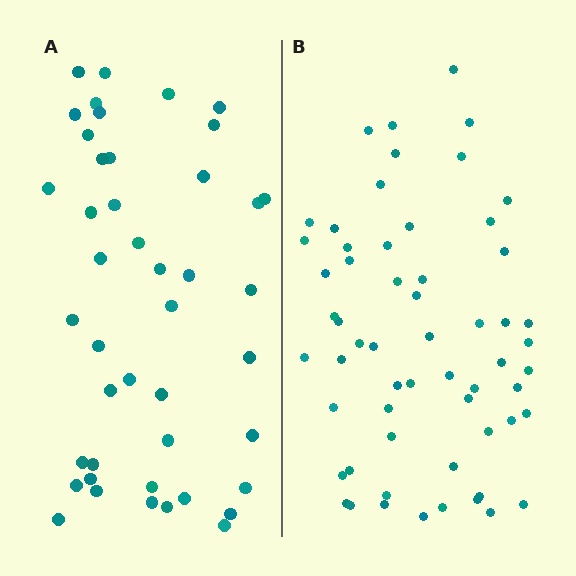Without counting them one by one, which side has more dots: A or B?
Region B (the right region) has more dots.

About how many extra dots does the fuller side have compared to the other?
Region B has approximately 15 more dots than region A.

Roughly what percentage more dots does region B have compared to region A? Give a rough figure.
About 35% more.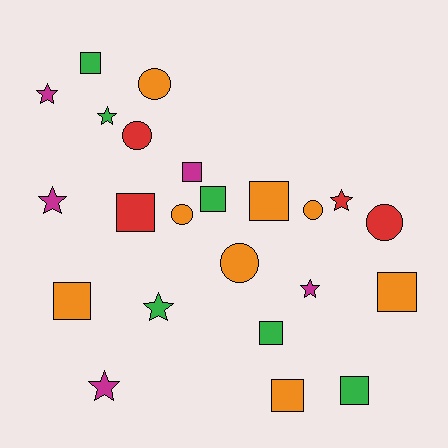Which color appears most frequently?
Orange, with 8 objects.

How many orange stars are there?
There are no orange stars.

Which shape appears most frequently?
Square, with 10 objects.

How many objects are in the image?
There are 23 objects.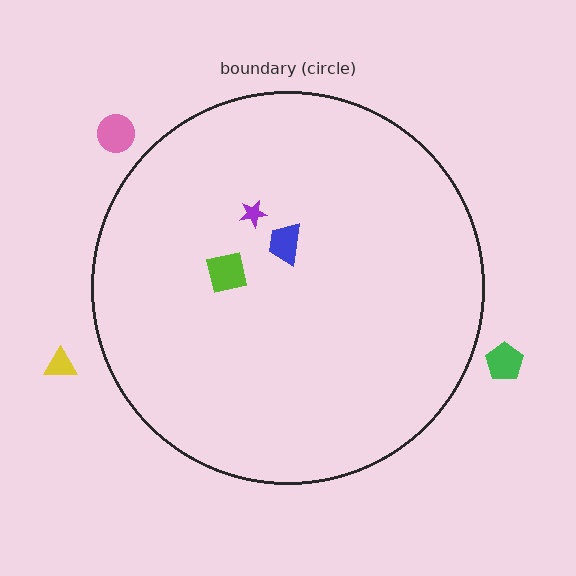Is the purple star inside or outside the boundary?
Inside.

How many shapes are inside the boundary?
3 inside, 3 outside.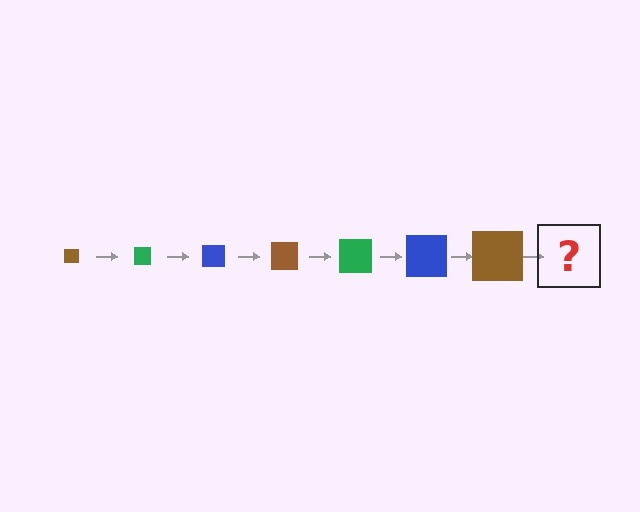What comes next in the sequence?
The next element should be a green square, larger than the previous one.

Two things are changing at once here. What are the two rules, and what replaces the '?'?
The two rules are that the square grows larger each step and the color cycles through brown, green, and blue. The '?' should be a green square, larger than the previous one.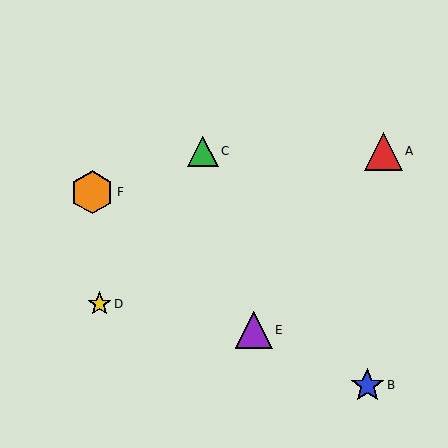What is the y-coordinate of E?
Object E is at y≈330.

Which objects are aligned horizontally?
Objects A, C are aligned horizontally.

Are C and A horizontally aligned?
Yes, both are at y≈151.